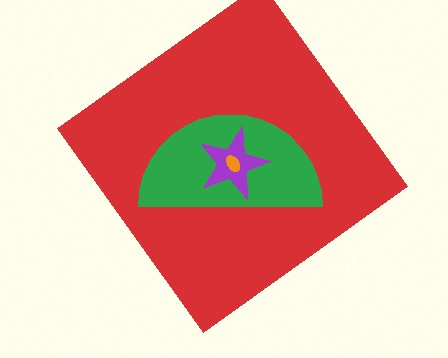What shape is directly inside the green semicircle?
The purple star.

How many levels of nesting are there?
4.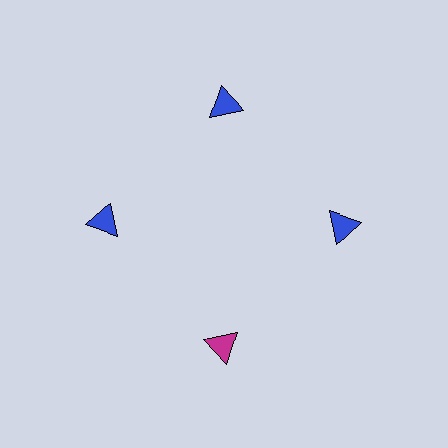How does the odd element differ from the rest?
It has a different color: magenta instead of blue.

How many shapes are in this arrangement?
There are 4 shapes arranged in a ring pattern.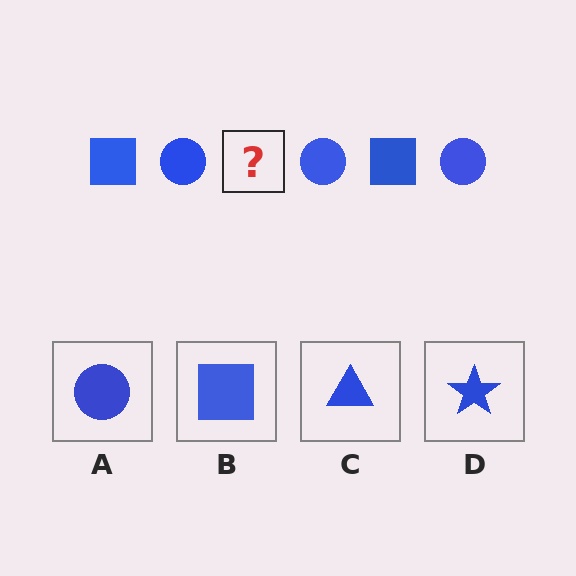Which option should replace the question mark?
Option B.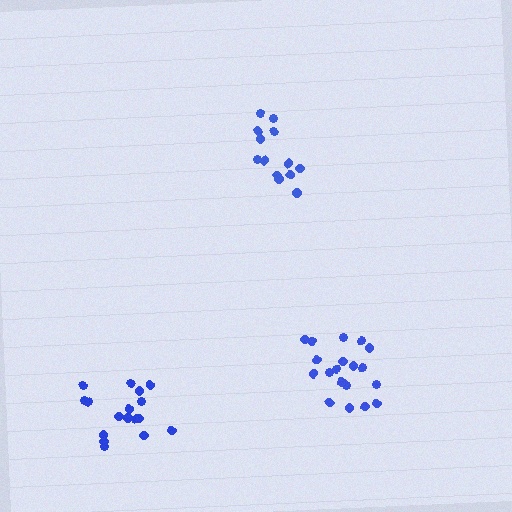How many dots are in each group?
Group 1: 17 dots, Group 2: 19 dots, Group 3: 13 dots (49 total).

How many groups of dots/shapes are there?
There are 3 groups.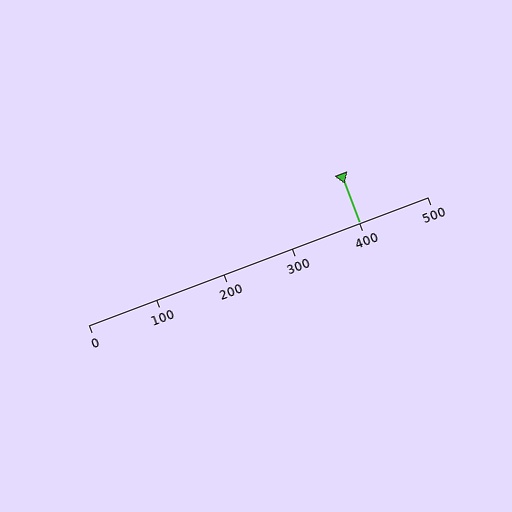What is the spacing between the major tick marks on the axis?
The major ticks are spaced 100 apart.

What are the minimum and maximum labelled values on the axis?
The axis runs from 0 to 500.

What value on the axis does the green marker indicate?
The marker indicates approximately 400.